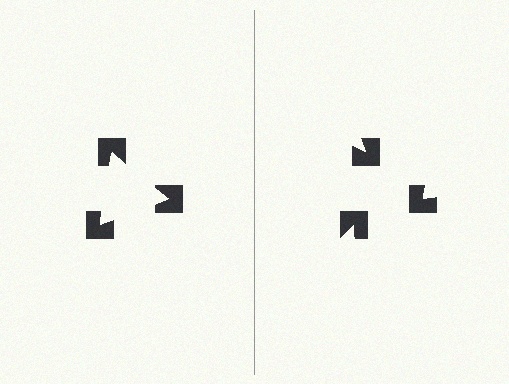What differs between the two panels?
The notched squares are positioned identically on both sides; only the wedge orientations differ. On the left they align to a triangle; on the right they are misaligned.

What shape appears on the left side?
An illusory triangle.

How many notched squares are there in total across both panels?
6 — 3 on each side.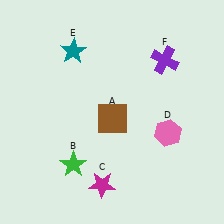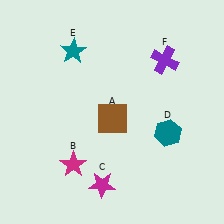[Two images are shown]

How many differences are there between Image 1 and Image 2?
There are 2 differences between the two images.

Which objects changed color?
B changed from green to magenta. D changed from pink to teal.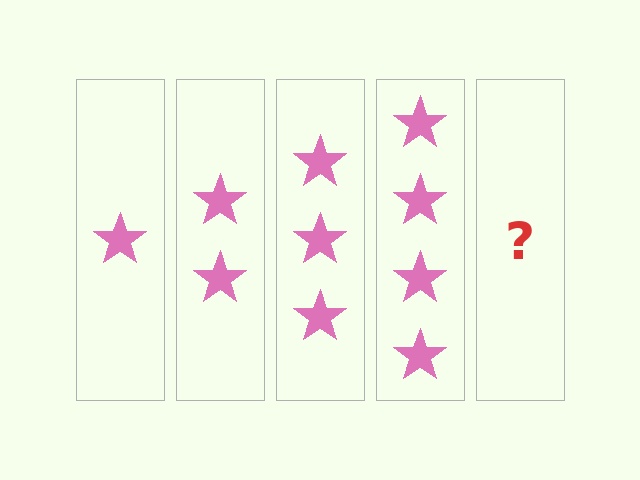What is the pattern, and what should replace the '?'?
The pattern is that each step adds one more star. The '?' should be 5 stars.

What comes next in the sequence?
The next element should be 5 stars.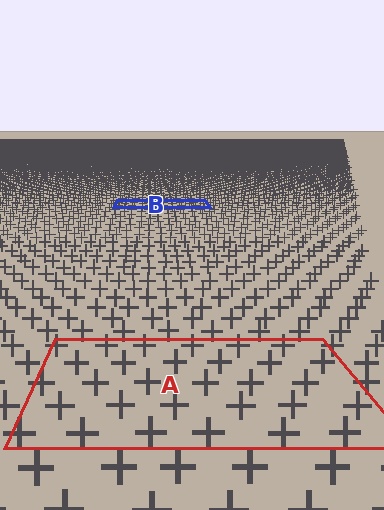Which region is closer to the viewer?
Region A is closer. The texture elements there are larger and more spread out.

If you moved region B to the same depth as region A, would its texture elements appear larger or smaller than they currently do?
They would appear larger. At a closer depth, the same texture elements are projected at a bigger on-screen size.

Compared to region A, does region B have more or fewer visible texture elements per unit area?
Region B has more texture elements per unit area — they are packed more densely because it is farther away.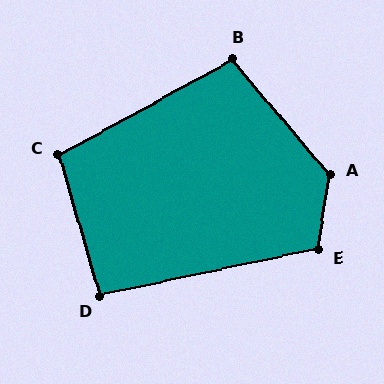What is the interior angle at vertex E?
Approximately 110 degrees (obtuse).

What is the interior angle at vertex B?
Approximately 102 degrees (obtuse).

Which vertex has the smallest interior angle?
D, at approximately 94 degrees.